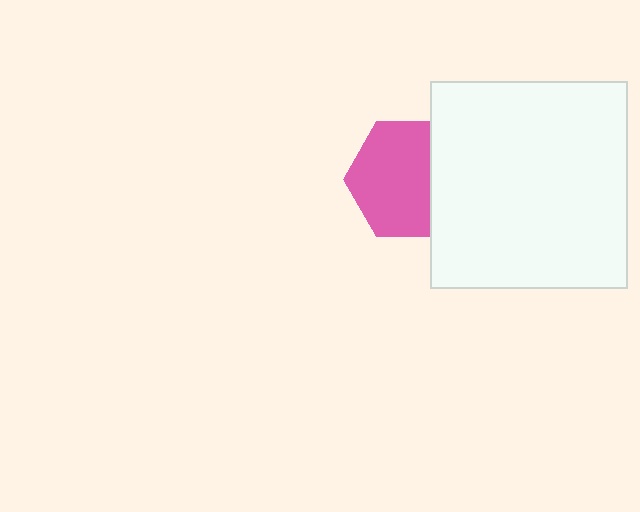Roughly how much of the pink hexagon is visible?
Most of it is visible (roughly 70%).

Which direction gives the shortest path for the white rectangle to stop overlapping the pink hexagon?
Moving right gives the shortest separation.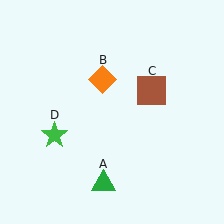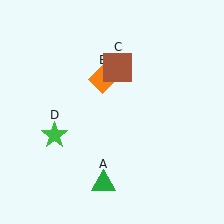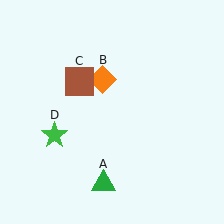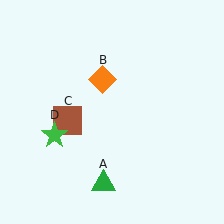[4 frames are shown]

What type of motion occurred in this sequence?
The brown square (object C) rotated counterclockwise around the center of the scene.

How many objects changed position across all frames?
1 object changed position: brown square (object C).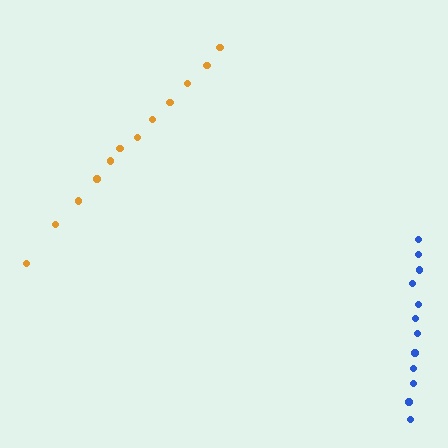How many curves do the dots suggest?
There are 2 distinct paths.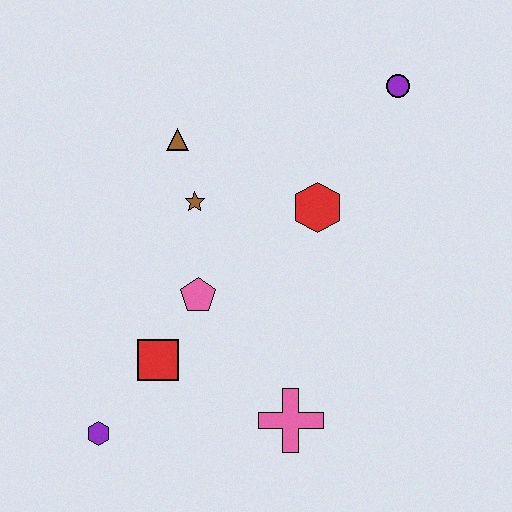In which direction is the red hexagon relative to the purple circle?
The red hexagon is below the purple circle.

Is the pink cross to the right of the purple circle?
No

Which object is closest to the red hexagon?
The brown star is closest to the red hexagon.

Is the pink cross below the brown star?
Yes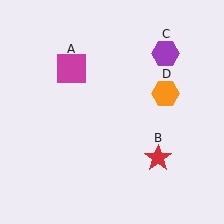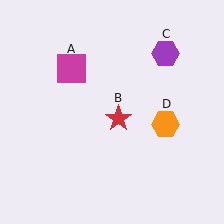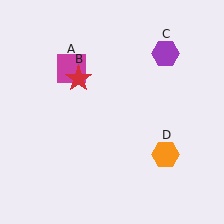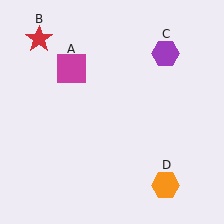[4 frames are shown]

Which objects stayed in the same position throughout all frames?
Magenta square (object A) and purple hexagon (object C) remained stationary.